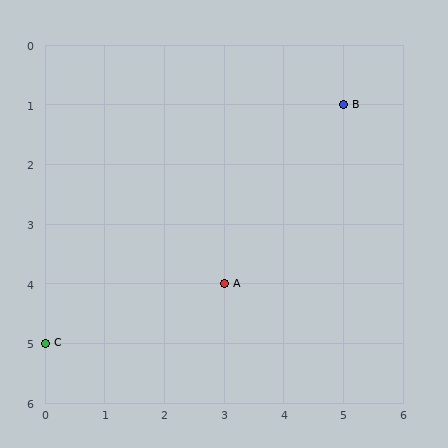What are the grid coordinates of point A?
Point A is at grid coordinates (3, 4).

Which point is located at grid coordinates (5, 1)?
Point B is at (5, 1).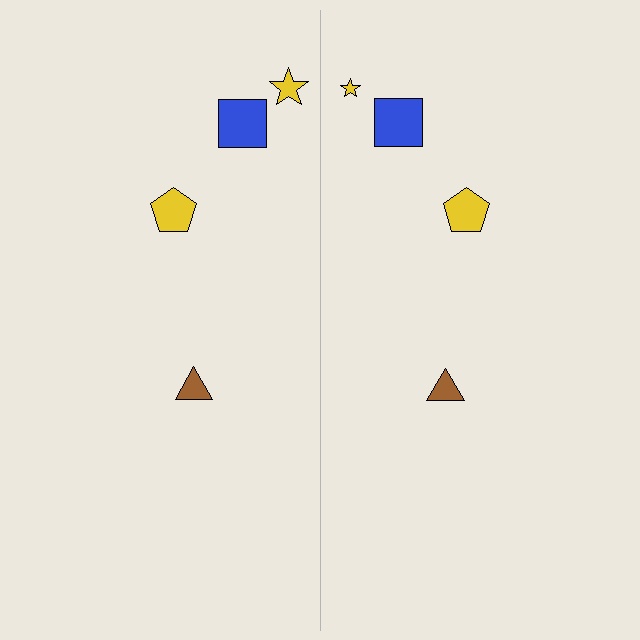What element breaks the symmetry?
The yellow star on the right side has a different size than its mirror counterpart.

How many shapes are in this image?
There are 8 shapes in this image.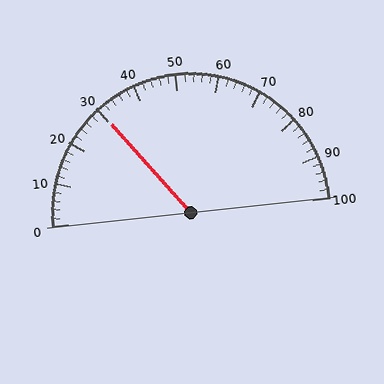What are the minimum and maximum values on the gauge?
The gauge ranges from 0 to 100.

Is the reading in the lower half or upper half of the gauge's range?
The reading is in the lower half of the range (0 to 100).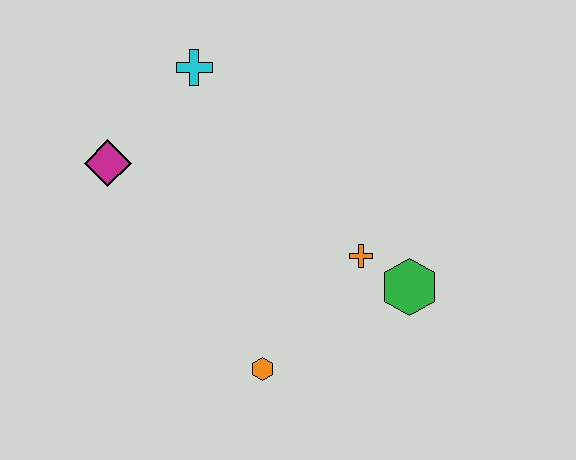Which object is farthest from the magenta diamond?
The green hexagon is farthest from the magenta diamond.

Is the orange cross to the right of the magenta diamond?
Yes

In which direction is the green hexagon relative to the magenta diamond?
The green hexagon is to the right of the magenta diamond.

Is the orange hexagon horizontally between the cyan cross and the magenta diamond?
No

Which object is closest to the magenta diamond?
The cyan cross is closest to the magenta diamond.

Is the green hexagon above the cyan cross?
No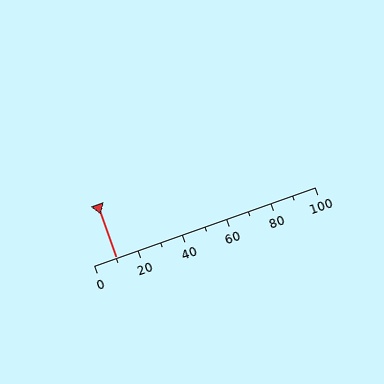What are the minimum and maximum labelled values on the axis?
The axis runs from 0 to 100.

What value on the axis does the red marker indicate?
The marker indicates approximately 10.